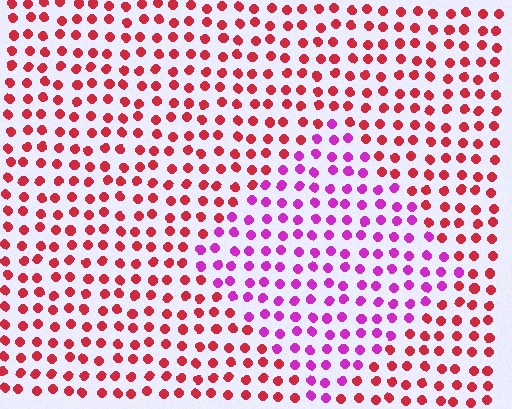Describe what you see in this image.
The image is filled with small red elements in a uniform arrangement. A diamond-shaped region is visible where the elements are tinted to a slightly different hue, forming a subtle color boundary.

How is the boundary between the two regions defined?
The boundary is defined purely by a slight shift in hue (about 49 degrees). Spacing, size, and orientation are identical on both sides.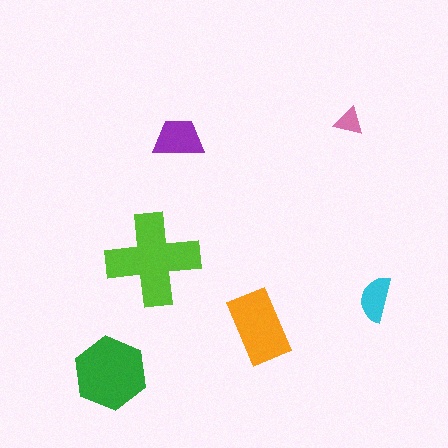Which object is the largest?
The lime cross.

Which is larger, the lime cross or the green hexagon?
The lime cross.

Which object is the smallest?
The pink triangle.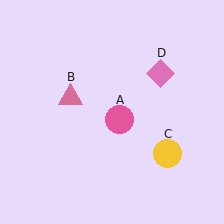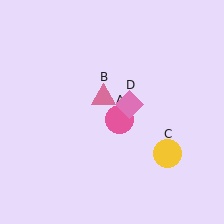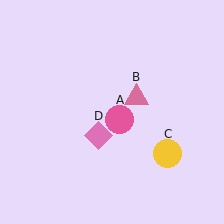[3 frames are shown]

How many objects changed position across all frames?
2 objects changed position: pink triangle (object B), pink diamond (object D).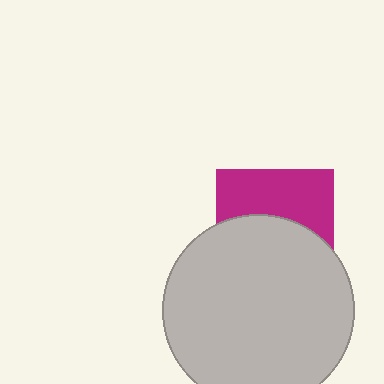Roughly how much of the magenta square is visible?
About half of it is visible (roughly 45%).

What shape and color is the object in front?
The object in front is a light gray circle.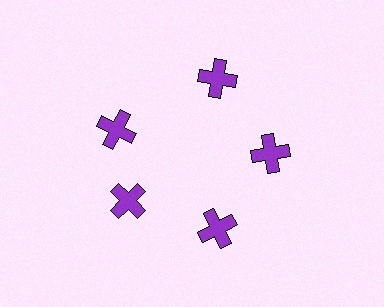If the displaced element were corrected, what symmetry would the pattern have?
It would have 5-fold rotational symmetry — the pattern would map onto itself every 72 degrees.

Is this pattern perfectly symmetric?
No. The 5 purple crosses are arranged in a ring, but one element near the 10 o'clock position is rotated out of alignment along the ring, breaking the 5-fold rotational symmetry.